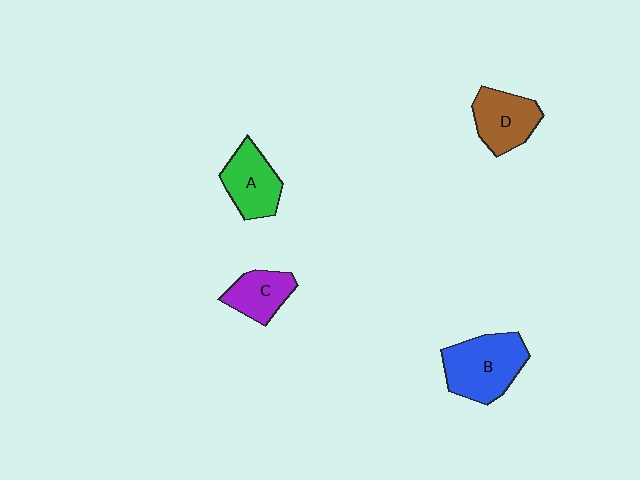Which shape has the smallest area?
Shape C (purple).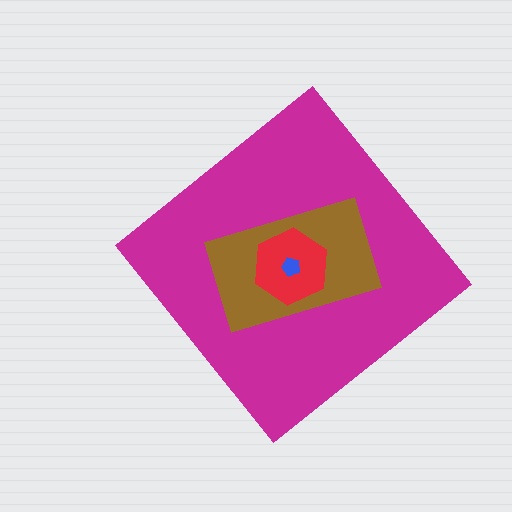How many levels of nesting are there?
4.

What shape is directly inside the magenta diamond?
The brown rectangle.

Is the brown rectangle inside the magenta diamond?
Yes.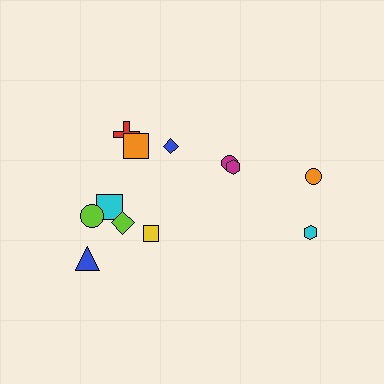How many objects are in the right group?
There are 4 objects.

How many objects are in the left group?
There are 8 objects.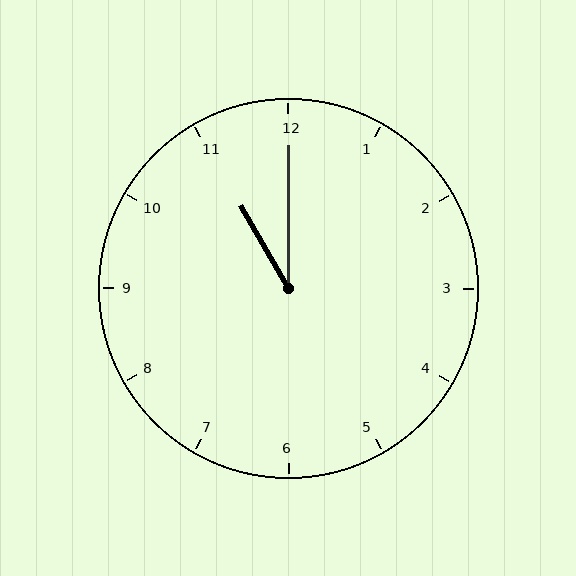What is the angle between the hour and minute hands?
Approximately 30 degrees.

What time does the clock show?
11:00.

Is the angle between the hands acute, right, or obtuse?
It is acute.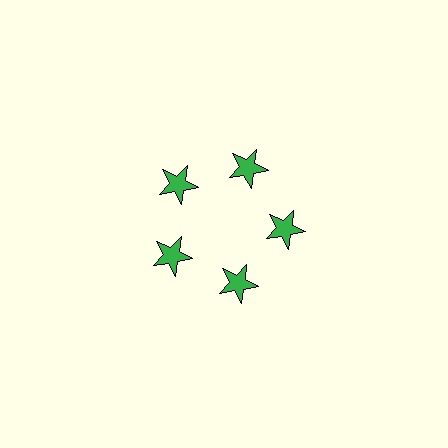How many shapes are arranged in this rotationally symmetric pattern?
There are 5 shapes, arranged in 5 groups of 1.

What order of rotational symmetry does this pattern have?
This pattern has 5-fold rotational symmetry.